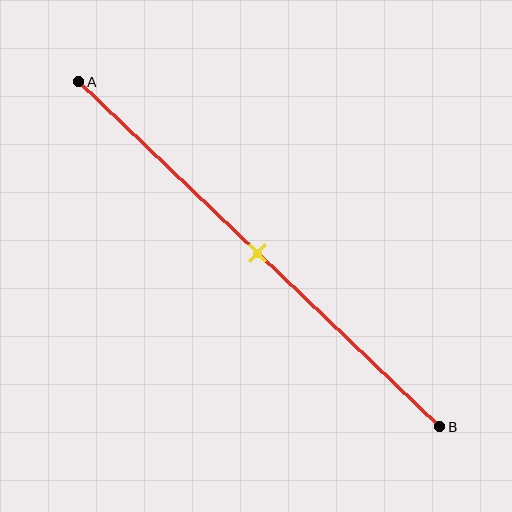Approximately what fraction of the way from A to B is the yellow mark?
The yellow mark is approximately 50% of the way from A to B.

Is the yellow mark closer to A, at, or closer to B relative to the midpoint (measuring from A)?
The yellow mark is approximately at the midpoint of segment AB.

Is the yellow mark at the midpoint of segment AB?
Yes, the mark is approximately at the midpoint.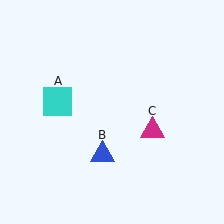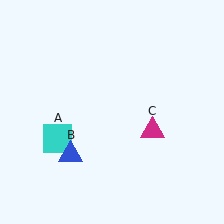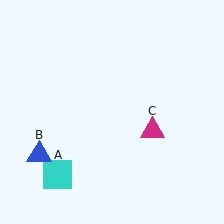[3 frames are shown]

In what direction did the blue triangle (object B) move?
The blue triangle (object B) moved left.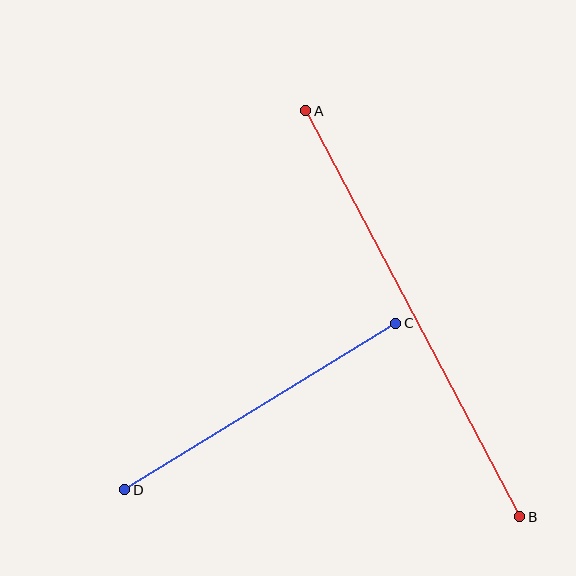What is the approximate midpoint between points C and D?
The midpoint is at approximately (260, 406) pixels.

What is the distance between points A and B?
The distance is approximately 459 pixels.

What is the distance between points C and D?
The distance is approximately 318 pixels.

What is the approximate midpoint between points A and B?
The midpoint is at approximately (413, 314) pixels.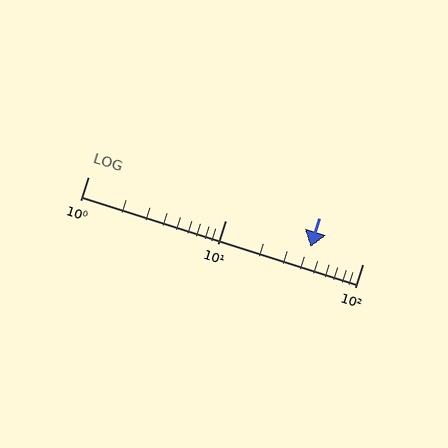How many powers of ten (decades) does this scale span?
The scale spans 2 decades, from 1 to 100.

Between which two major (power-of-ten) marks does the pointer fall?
The pointer is between 10 and 100.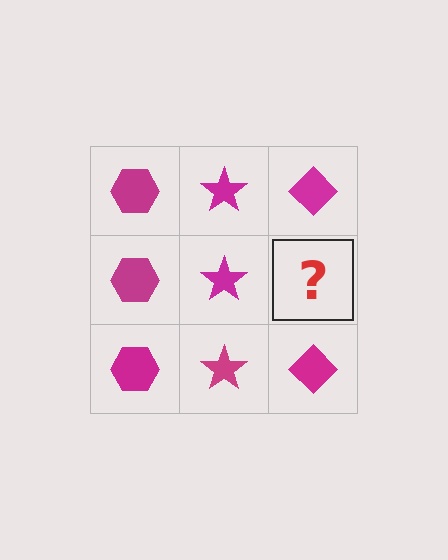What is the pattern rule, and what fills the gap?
The rule is that each column has a consistent shape. The gap should be filled with a magenta diamond.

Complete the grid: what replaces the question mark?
The question mark should be replaced with a magenta diamond.